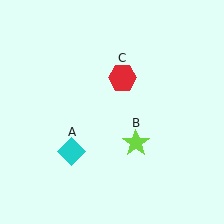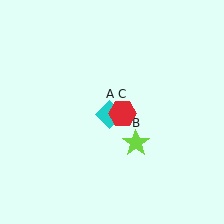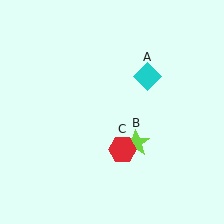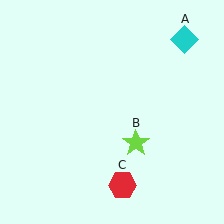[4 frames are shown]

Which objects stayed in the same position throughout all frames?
Lime star (object B) remained stationary.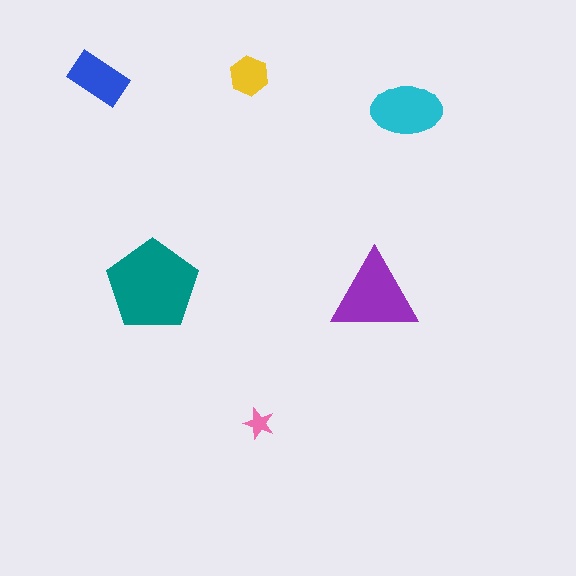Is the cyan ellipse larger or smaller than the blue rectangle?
Larger.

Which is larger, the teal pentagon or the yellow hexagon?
The teal pentagon.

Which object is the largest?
The teal pentagon.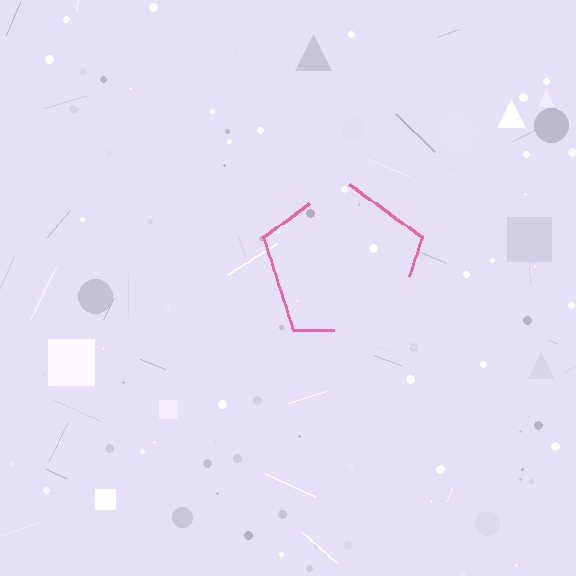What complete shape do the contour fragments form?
The contour fragments form a pentagon.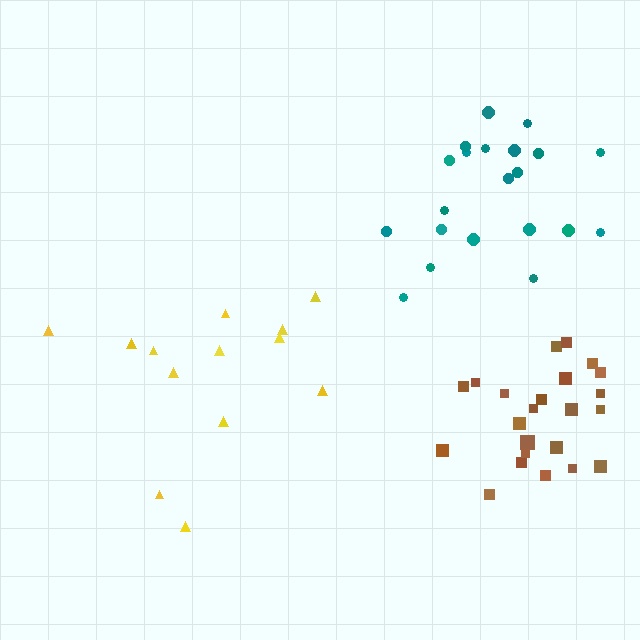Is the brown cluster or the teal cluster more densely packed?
Brown.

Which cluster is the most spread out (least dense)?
Yellow.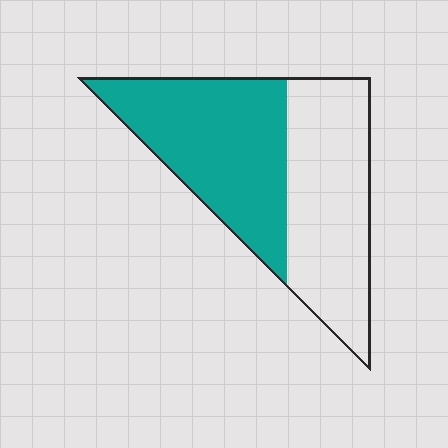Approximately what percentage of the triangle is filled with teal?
Approximately 50%.